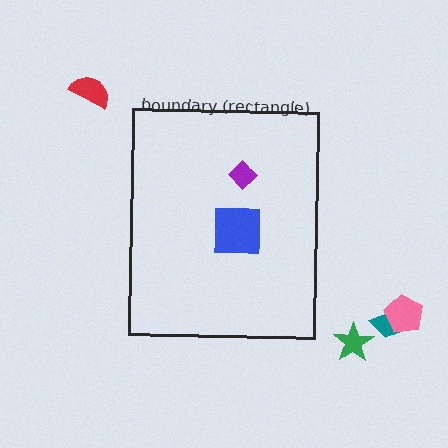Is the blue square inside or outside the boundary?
Inside.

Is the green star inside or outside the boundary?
Outside.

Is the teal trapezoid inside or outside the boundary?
Outside.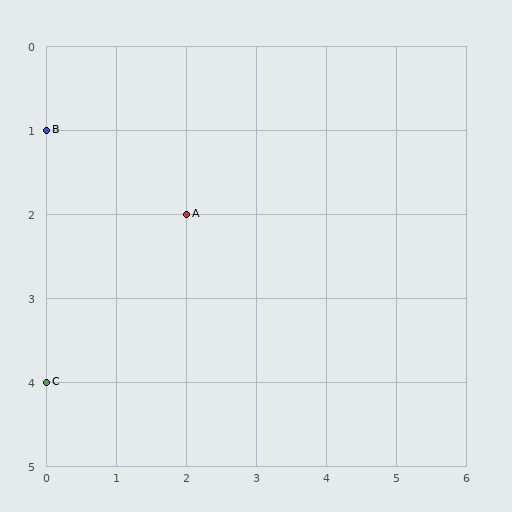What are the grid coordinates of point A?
Point A is at grid coordinates (2, 2).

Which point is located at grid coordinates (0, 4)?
Point C is at (0, 4).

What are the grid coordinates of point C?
Point C is at grid coordinates (0, 4).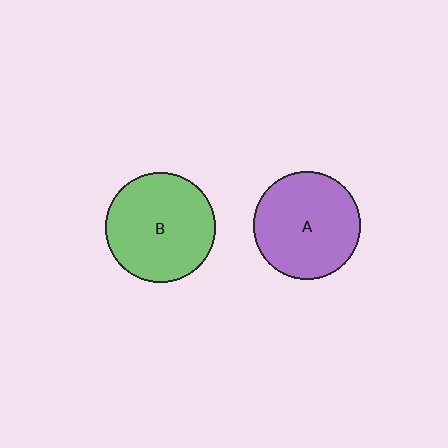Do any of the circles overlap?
No, none of the circles overlap.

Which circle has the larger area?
Circle B (green).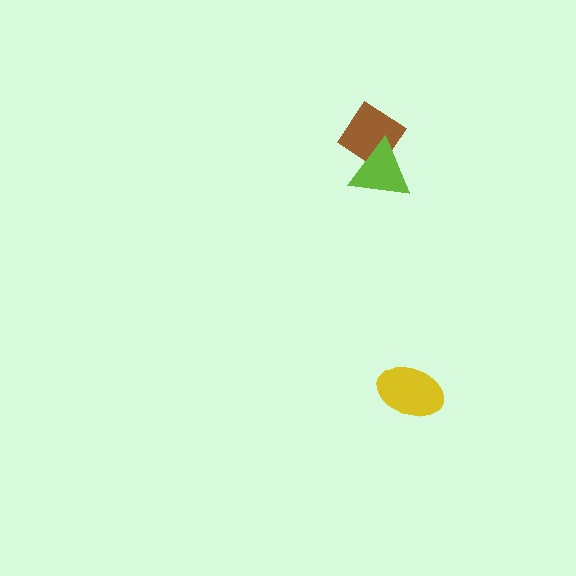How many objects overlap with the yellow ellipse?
0 objects overlap with the yellow ellipse.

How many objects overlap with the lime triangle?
1 object overlaps with the lime triangle.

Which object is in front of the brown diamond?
The lime triangle is in front of the brown diamond.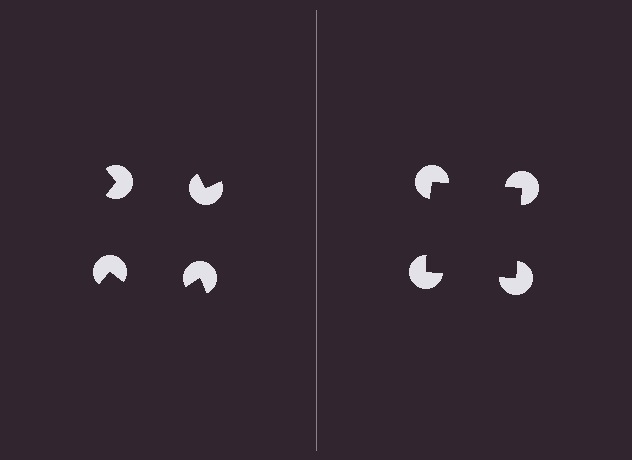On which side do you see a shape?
An illusory square appears on the right side. On the left side the wedge cuts are rotated, so no coherent shape forms.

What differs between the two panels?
The pac-man discs are positioned identically on both sides; only the wedge orientations differ. On the right they align to a square; on the left they are misaligned.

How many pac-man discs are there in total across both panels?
8 — 4 on each side.